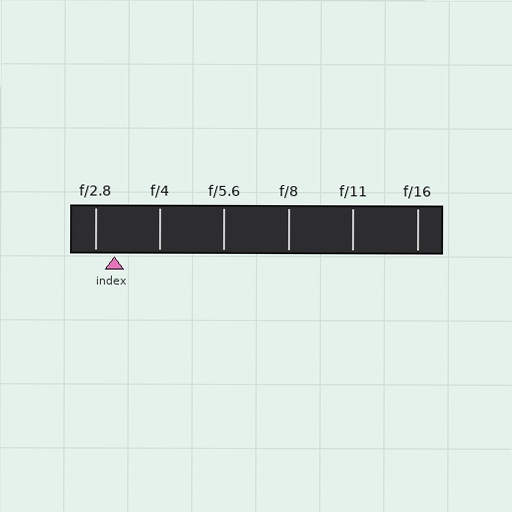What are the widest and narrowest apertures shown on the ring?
The widest aperture shown is f/2.8 and the narrowest is f/16.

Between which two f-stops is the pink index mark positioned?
The index mark is between f/2.8 and f/4.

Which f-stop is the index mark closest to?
The index mark is closest to f/2.8.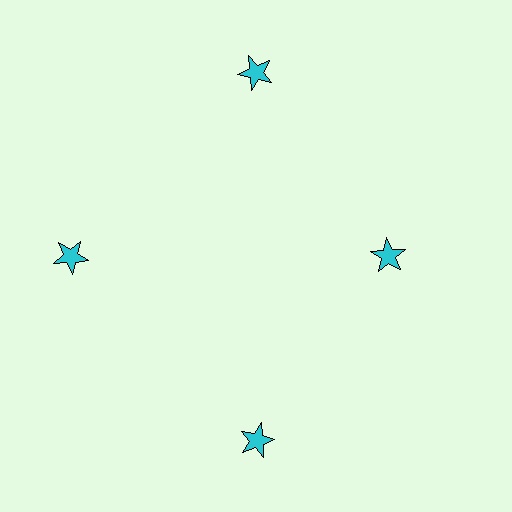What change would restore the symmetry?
The symmetry would be restored by moving it outward, back onto the ring so that all 4 stars sit at equal angles and equal distance from the center.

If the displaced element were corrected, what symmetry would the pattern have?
It would have 4-fold rotational symmetry — the pattern would map onto itself every 90 degrees.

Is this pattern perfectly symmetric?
No. The 4 cyan stars are arranged in a ring, but one element near the 3 o'clock position is pulled inward toward the center, breaking the 4-fold rotational symmetry.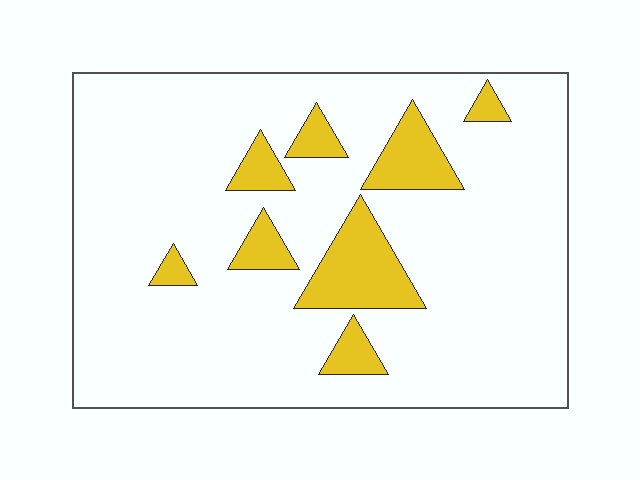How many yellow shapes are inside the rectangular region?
8.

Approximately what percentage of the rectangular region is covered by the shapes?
Approximately 15%.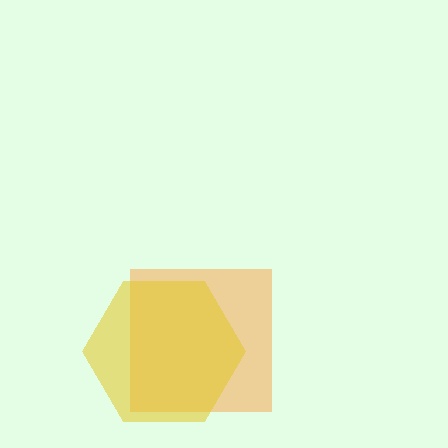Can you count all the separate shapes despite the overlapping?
Yes, there are 2 separate shapes.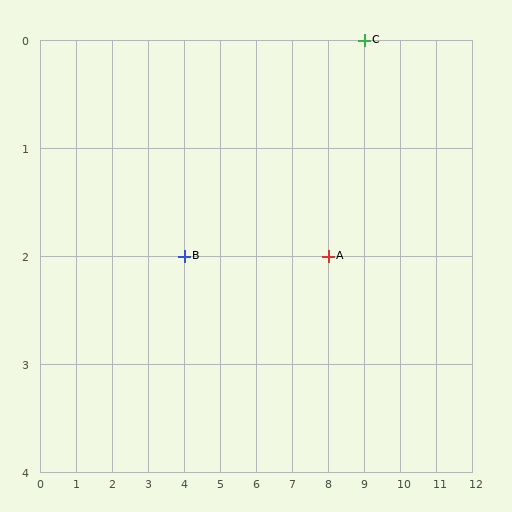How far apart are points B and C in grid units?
Points B and C are 5 columns and 2 rows apart (about 5.4 grid units diagonally).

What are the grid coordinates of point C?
Point C is at grid coordinates (9, 0).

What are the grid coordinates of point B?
Point B is at grid coordinates (4, 2).